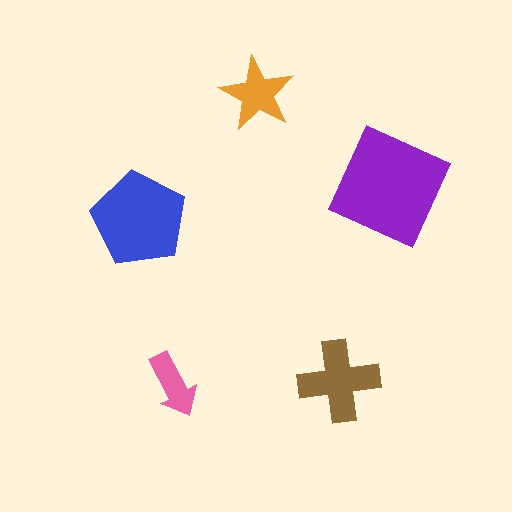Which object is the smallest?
The pink arrow.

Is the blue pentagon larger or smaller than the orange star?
Larger.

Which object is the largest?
The purple square.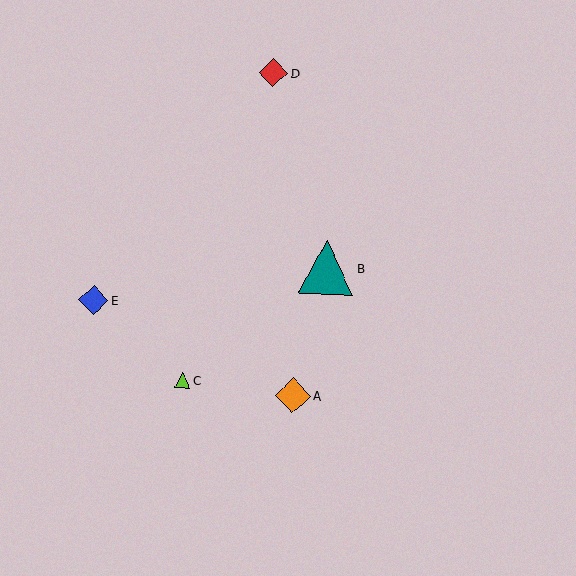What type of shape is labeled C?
Shape C is a lime triangle.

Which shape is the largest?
The teal triangle (labeled B) is the largest.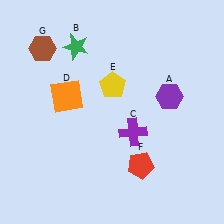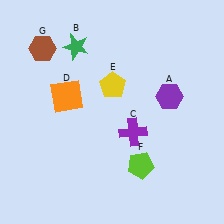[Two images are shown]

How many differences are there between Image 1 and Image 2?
There is 1 difference between the two images.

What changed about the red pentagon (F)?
In Image 1, F is red. In Image 2, it changed to lime.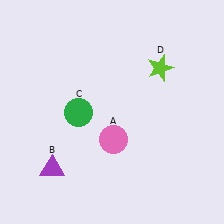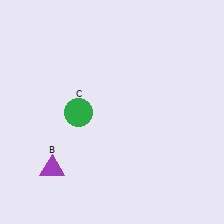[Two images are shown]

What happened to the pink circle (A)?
The pink circle (A) was removed in Image 2. It was in the bottom-right area of Image 1.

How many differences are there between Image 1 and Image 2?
There are 2 differences between the two images.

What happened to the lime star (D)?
The lime star (D) was removed in Image 2. It was in the top-right area of Image 1.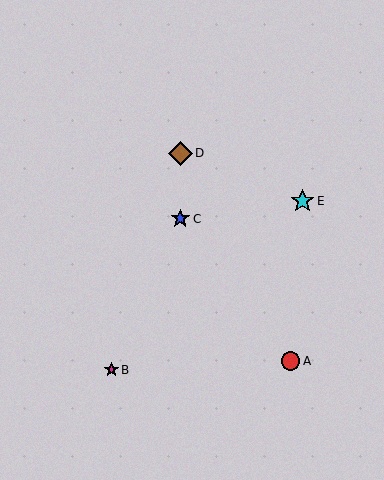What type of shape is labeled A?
Shape A is a red circle.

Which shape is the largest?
The brown diamond (labeled D) is the largest.